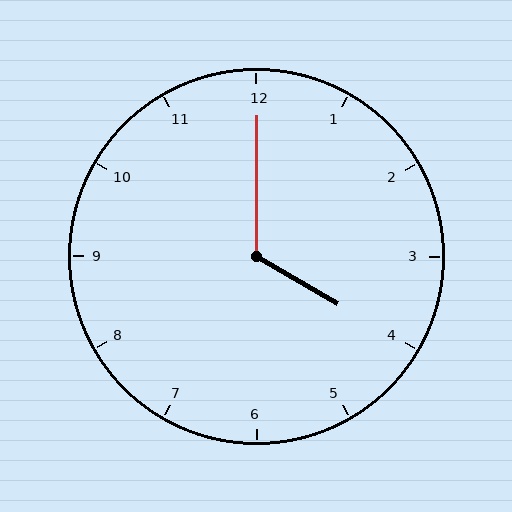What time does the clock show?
4:00.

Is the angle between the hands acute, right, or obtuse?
It is obtuse.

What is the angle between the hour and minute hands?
Approximately 120 degrees.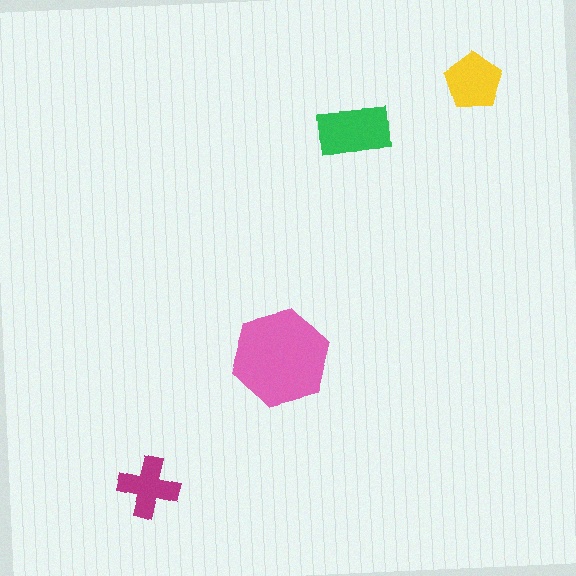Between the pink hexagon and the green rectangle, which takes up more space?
The pink hexagon.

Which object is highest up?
The yellow pentagon is topmost.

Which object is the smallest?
The magenta cross.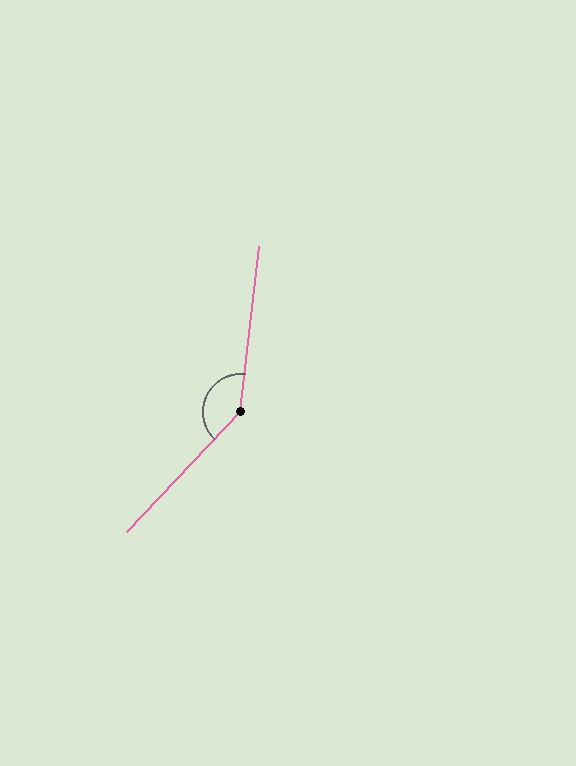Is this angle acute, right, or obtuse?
It is obtuse.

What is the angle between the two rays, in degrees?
Approximately 143 degrees.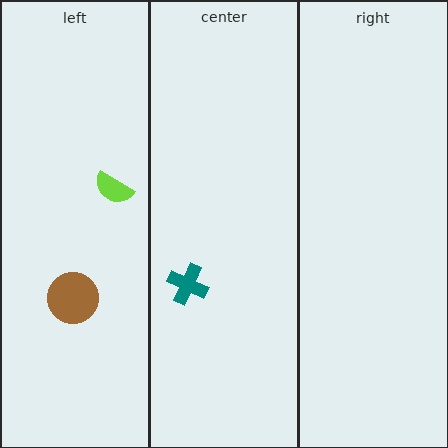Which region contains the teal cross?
The center region.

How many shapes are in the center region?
1.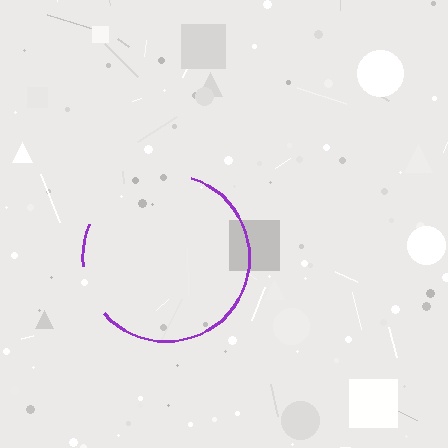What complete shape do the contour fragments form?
The contour fragments form a circle.